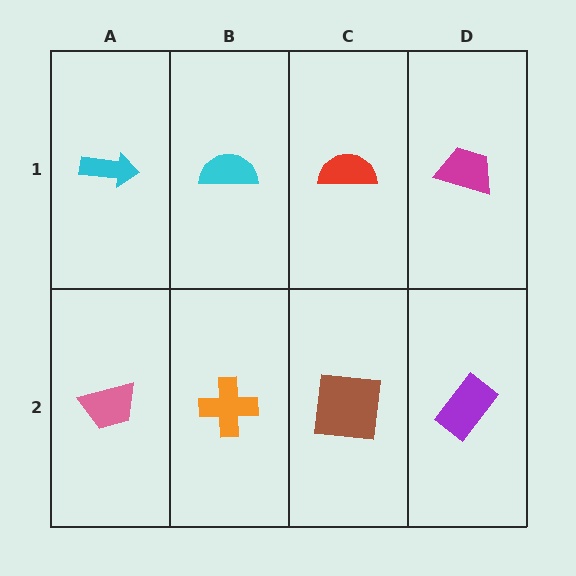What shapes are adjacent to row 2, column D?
A magenta trapezoid (row 1, column D), a brown square (row 2, column C).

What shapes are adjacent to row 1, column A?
A pink trapezoid (row 2, column A), a cyan semicircle (row 1, column B).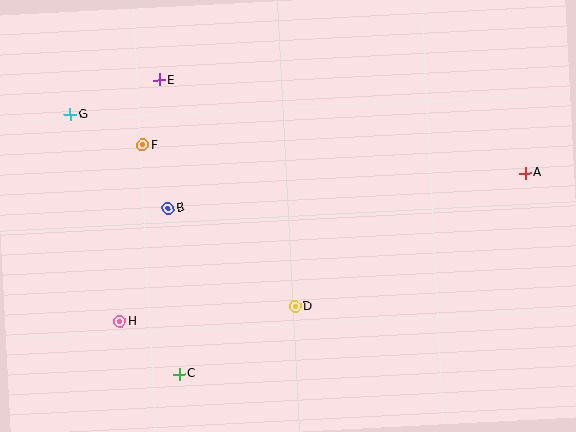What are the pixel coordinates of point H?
Point H is at (120, 322).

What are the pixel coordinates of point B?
Point B is at (168, 208).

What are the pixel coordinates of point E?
Point E is at (159, 80).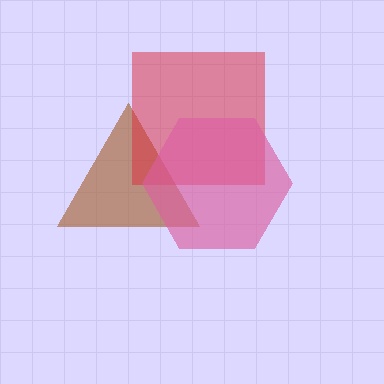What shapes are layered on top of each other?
The layered shapes are: a brown triangle, a red square, a pink hexagon.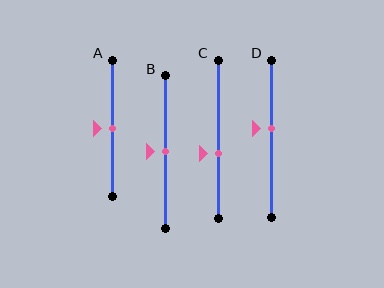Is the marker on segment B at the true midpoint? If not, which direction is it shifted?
Yes, the marker on segment B is at the true midpoint.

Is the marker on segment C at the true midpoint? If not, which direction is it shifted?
No, the marker on segment C is shifted downward by about 9% of the segment length.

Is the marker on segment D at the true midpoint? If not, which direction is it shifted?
No, the marker on segment D is shifted upward by about 7% of the segment length.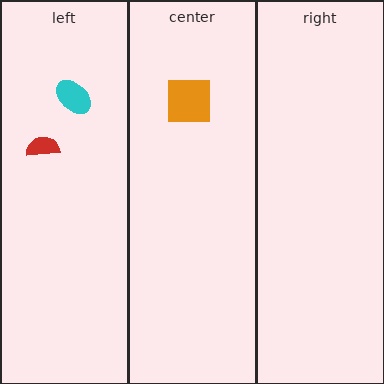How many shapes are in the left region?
2.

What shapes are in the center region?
The orange square.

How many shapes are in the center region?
1.